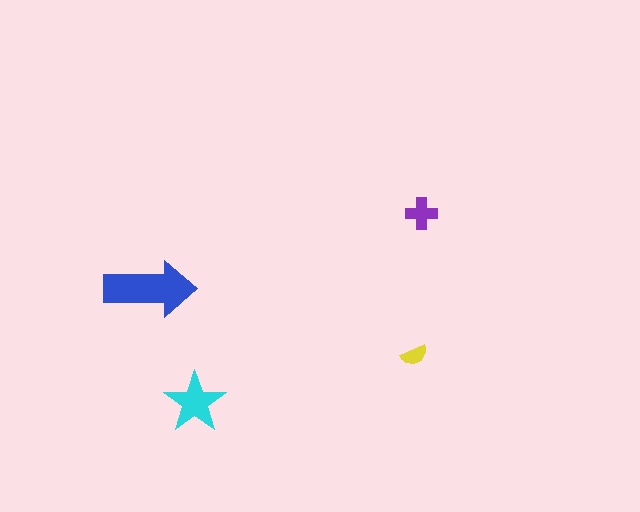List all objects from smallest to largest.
The yellow semicircle, the purple cross, the cyan star, the blue arrow.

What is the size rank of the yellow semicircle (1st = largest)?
4th.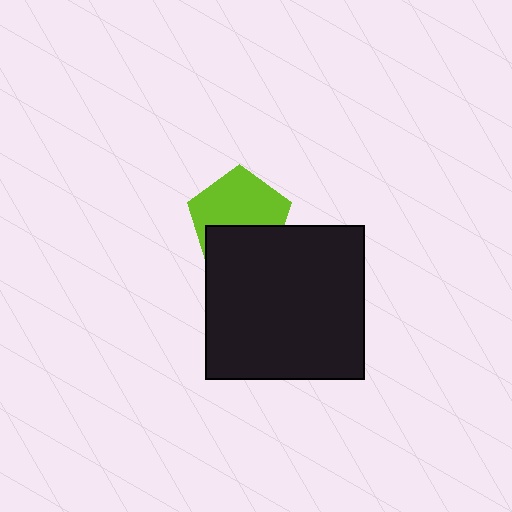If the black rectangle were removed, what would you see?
You would see the complete lime pentagon.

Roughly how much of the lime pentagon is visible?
About half of it is visible (roughly 62%).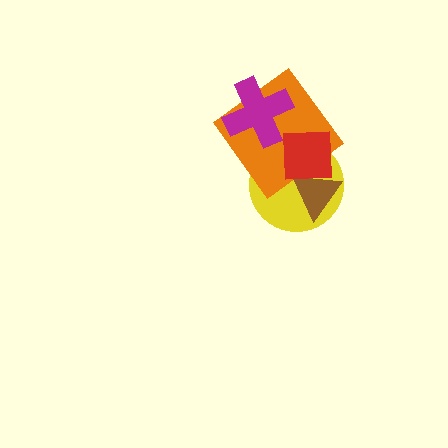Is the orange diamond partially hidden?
Yes, it is partially covered by another shape.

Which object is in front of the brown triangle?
The red square is in front of the brown triangle.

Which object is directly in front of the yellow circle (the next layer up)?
The orange diamond is directly in front of the yellow circle.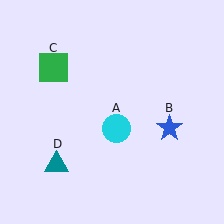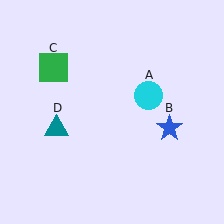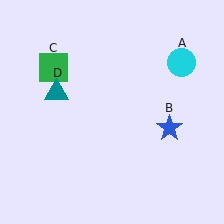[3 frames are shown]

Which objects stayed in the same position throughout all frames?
Blue star (object B) and green square (object C) remained stationary.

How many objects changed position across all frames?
2 objects changed position: cyan circle (object A), teal triangle (object D).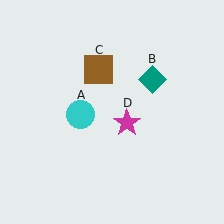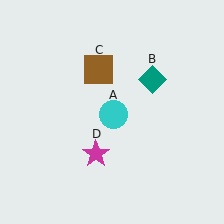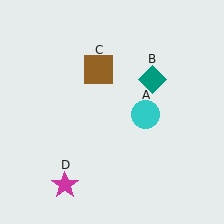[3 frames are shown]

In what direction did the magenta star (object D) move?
The magenta star (object D) moved down and to the left.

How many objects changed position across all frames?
2 objects changed position: cyan circle (object A), magenta star (object D).